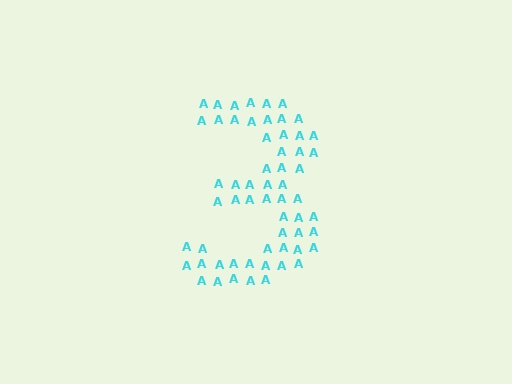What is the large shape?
The large shape is the digit 3.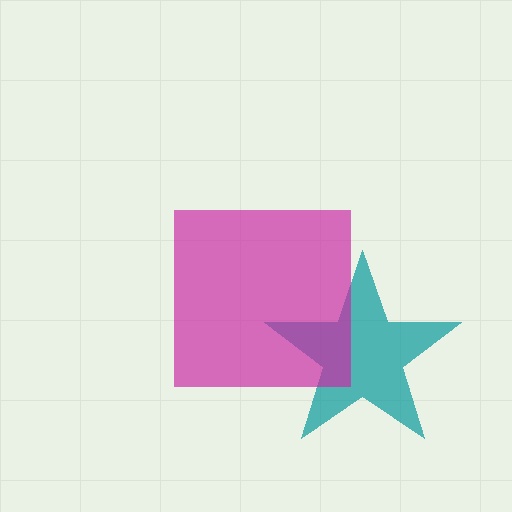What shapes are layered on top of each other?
The layered shapes are: a teal star, a magenta square.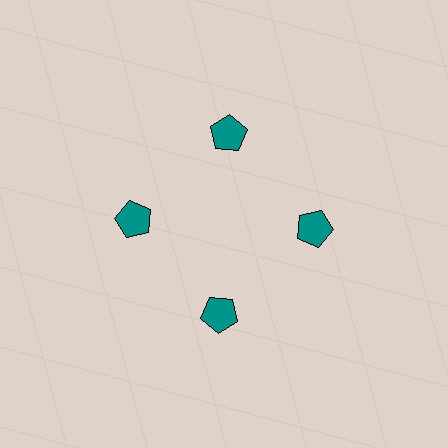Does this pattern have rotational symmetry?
Yes, this pattern has 4-fold rotational symmetry. It looks the same after rotating 90 degrees around the center.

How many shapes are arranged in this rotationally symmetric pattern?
There are 4 shapes, arranged in 4 groups of 1.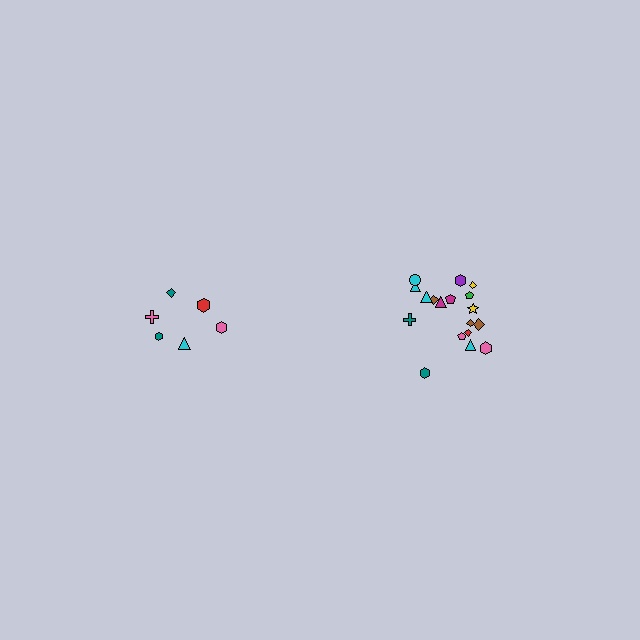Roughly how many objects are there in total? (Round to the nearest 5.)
Roughly 25 objects in total.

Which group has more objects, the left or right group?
The right group.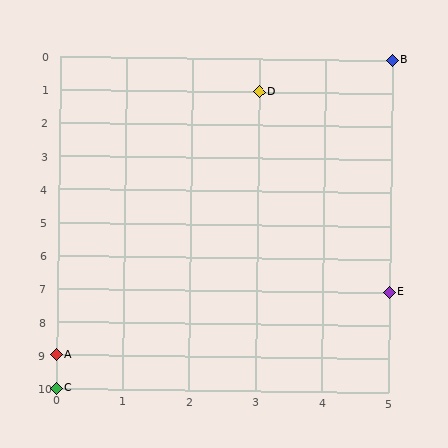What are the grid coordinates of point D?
Point D is at grid coordinates (3, 1).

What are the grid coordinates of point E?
Point E is at grid coordinates (5, 7).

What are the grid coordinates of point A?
Point A is at grid coordinates (0, 9).